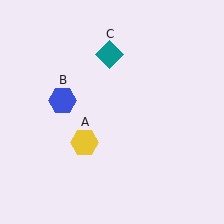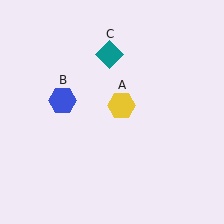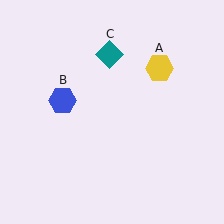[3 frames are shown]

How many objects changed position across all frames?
1 object changed position: yellow hexagon (object A).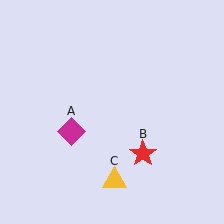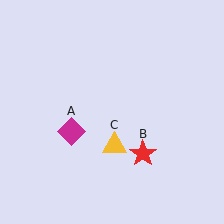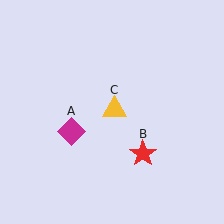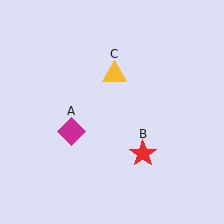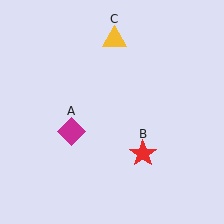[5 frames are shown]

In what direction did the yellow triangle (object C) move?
The yellow triangle (object C) moved up.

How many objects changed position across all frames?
1 object changed position: yellow triangle (object C).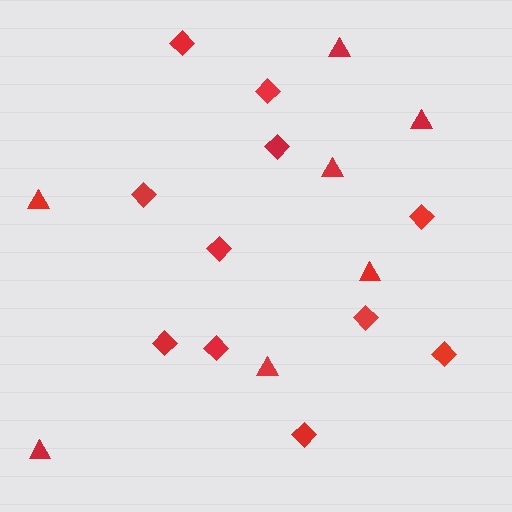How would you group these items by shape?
There are 2 groups: one group of diamonds (11) and one group of triangles (7).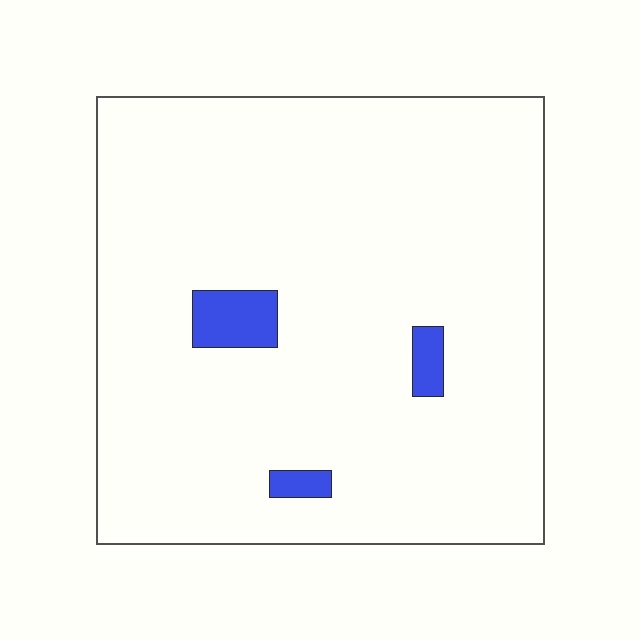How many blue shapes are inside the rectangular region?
3.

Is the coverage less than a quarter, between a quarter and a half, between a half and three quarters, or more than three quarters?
Less than a quarter.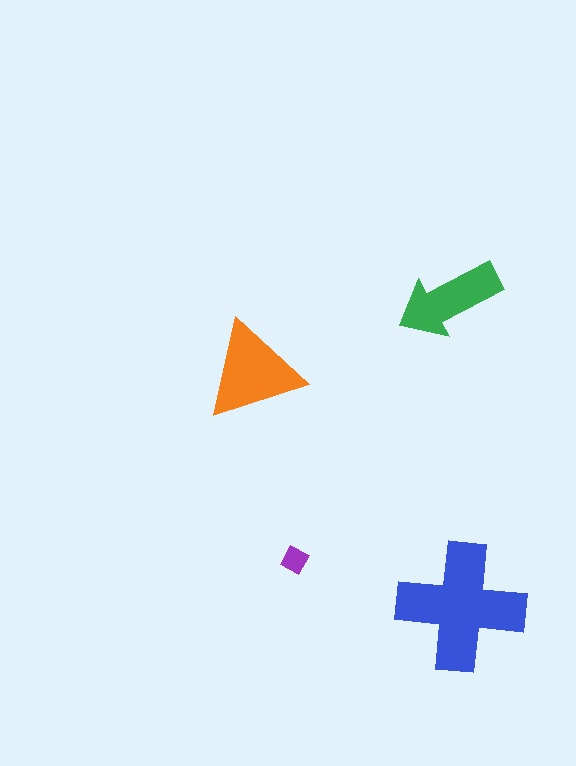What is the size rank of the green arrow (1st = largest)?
3rd.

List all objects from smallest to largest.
The purple diamond, the green arrow, the orange triangle, the blue cross.